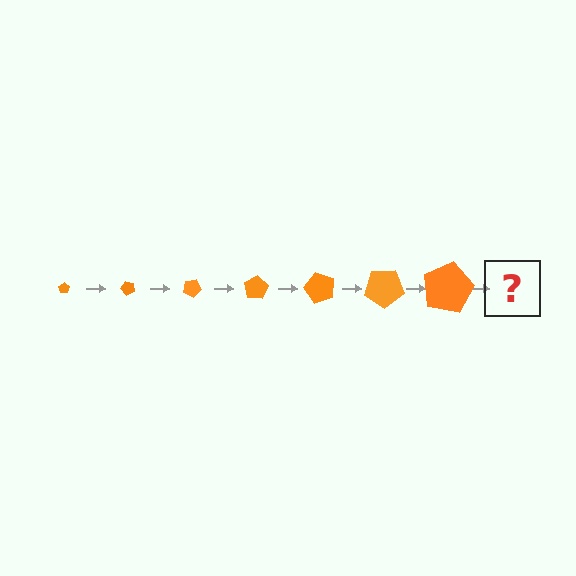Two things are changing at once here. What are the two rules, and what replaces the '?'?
The two rules are that the pentagon grows larger each step and it rotates 50 degrees each step. The '?' should be a pentagon, larger than the previous one and rotated 350 degrees from the start.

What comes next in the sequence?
The next element should be a pentagon, larger than the previous one and rotated 350 degrees from the start.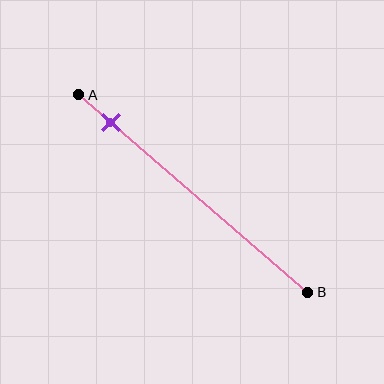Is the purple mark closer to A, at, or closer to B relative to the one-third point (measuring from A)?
The purple mark is closer to point A than the one-third point of segment AB.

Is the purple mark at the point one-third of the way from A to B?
No, the mark is at about 15% from A, not at the 33% one-third point.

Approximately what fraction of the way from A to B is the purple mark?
The purple mark is approximately 15% of the way from A to B.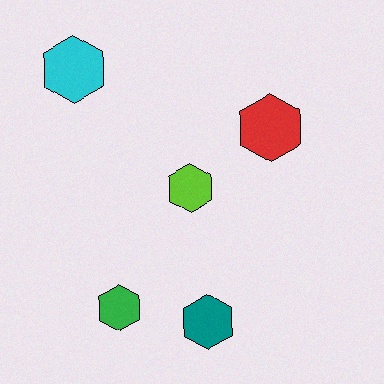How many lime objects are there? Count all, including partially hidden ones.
There is 1 lime object.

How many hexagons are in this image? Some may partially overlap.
There are 5 hexagons.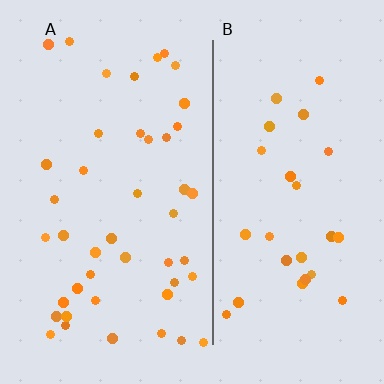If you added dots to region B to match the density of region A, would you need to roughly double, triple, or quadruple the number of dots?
Approximately double.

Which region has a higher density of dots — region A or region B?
A (the left).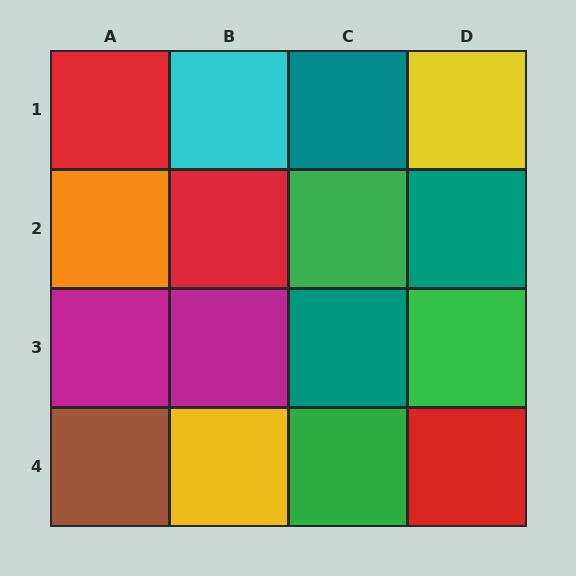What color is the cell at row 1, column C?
Teal.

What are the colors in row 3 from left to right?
Magenta, magenta, teal, green.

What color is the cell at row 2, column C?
Green.